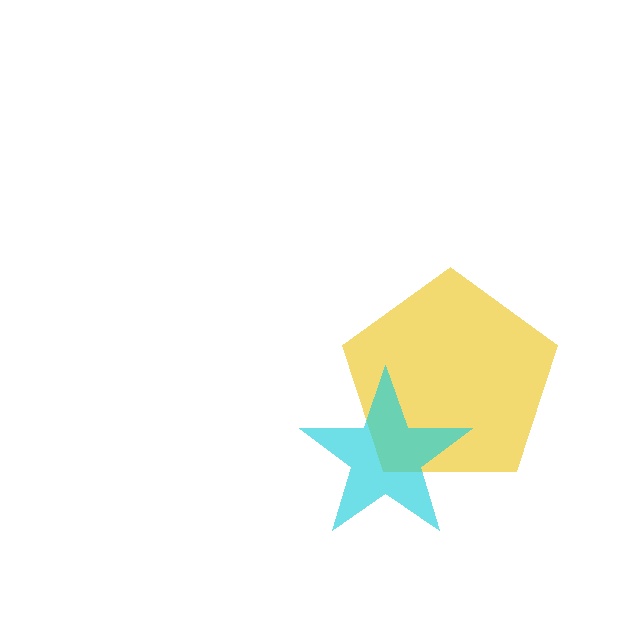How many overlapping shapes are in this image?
There are 2 overlapping shapes in the image.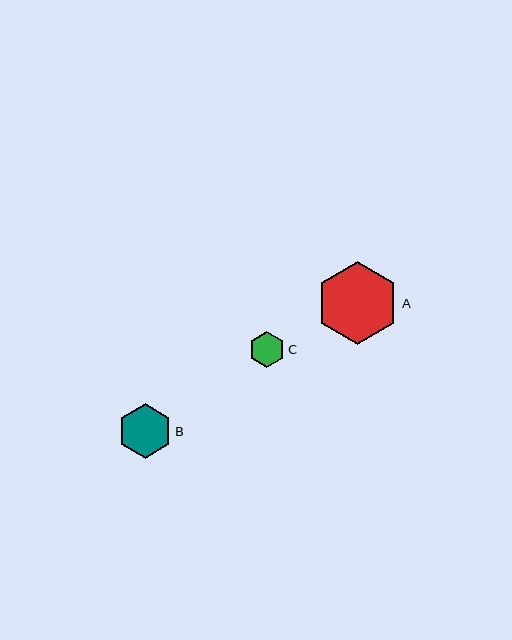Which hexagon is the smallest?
Hexagon C is the smallest with a size of approximately 36 pixels.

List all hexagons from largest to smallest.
From largest to smallest: A, B, C.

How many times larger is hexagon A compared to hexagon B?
Hexagon A is approximately 1.5 times the size of hexagon B.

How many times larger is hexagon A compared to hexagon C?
Hexagon A is approximately 2.3 times the size of hexagon C.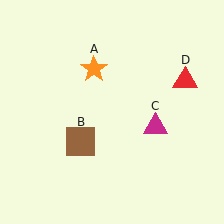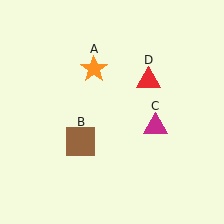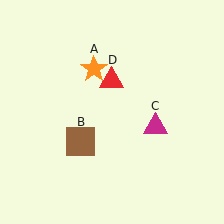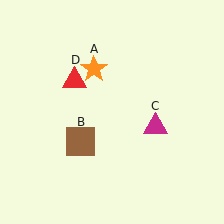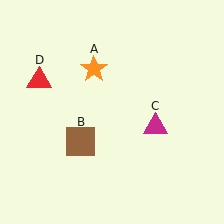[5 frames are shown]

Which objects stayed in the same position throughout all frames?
Orange star (object A) and brown square (object B) and magenta triangle (object C) remained stationary.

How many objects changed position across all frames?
1 object changed position: red triangle (object D).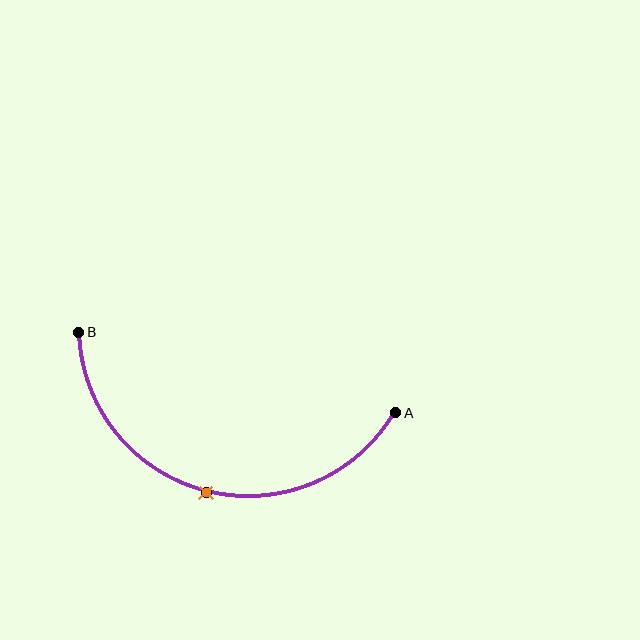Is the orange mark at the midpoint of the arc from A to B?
Yes. The orange mark lies on the arc at equal arc-length from both A and B — it is the arc midpoint.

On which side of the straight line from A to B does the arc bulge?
The arc bulges below the straight line connecting A and B.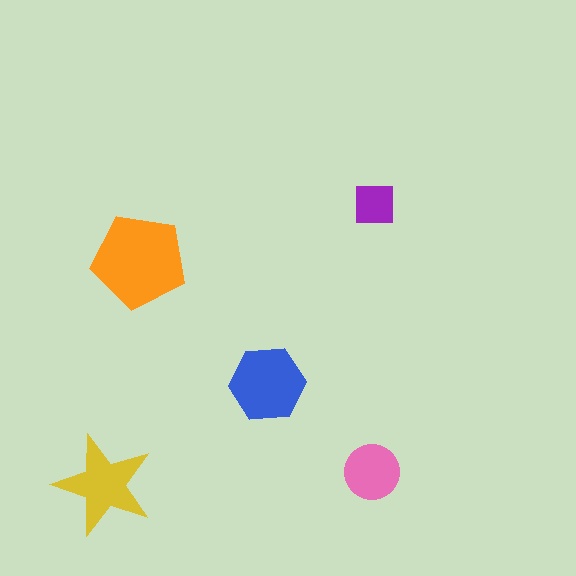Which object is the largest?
The orange pentagon.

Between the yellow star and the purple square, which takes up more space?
The yellow star.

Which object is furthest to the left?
The yellow star is leftmost.